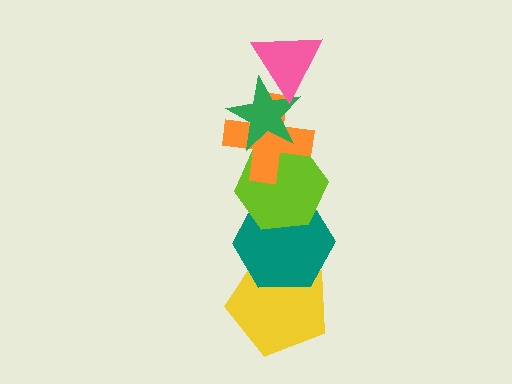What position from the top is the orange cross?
The orange cross is 3rd from the top.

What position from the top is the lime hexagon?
The lime hexagon is 4th from the top.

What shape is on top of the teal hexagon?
The lime hexagon is on top of the teal hexagon.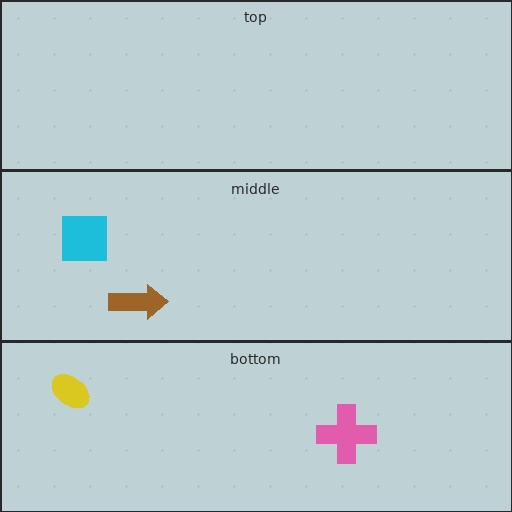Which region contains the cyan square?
The middle region.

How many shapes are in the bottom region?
2.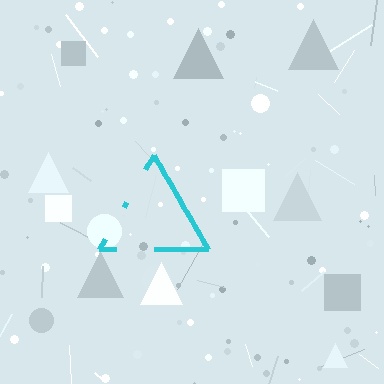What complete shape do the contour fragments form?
The contour fragments form a triangle.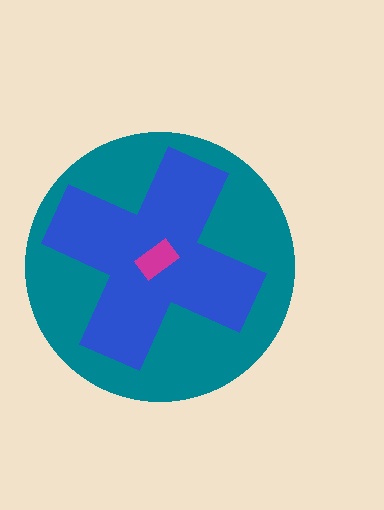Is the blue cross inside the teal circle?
Yes.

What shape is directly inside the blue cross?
The magenta rectangle.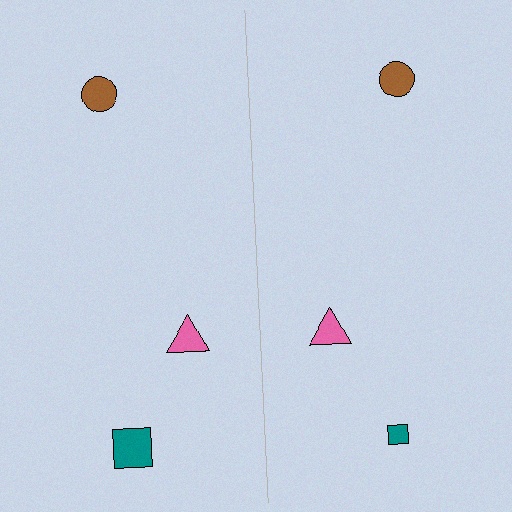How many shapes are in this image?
There are 6 shapes in this image.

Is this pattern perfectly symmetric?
No, the pattern is not perfectly symmetric. The teal square on the right side has a different size than its mirror counterpart.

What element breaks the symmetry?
The teal square on the right side has a different size than its mirror counterpart.